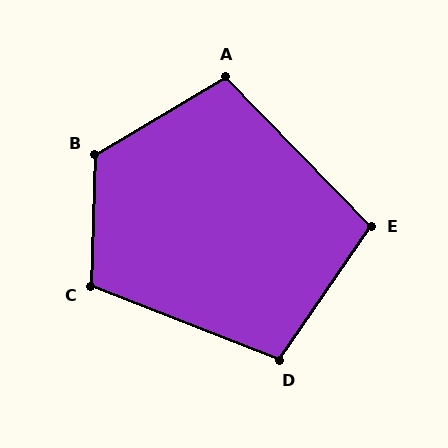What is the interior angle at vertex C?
Approximately 110 degrees (obtuse).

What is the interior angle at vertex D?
Approximately 103 degrees (obtuse).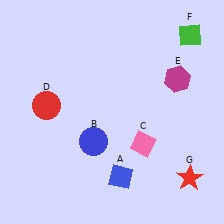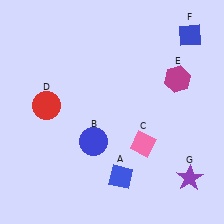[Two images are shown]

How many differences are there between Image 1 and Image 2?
There are 2 differences between the two images.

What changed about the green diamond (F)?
In Image 1, F is green. In Image 2, it changed to blue.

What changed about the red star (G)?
In Image 1, G is red. In Image 2, it changed to purple.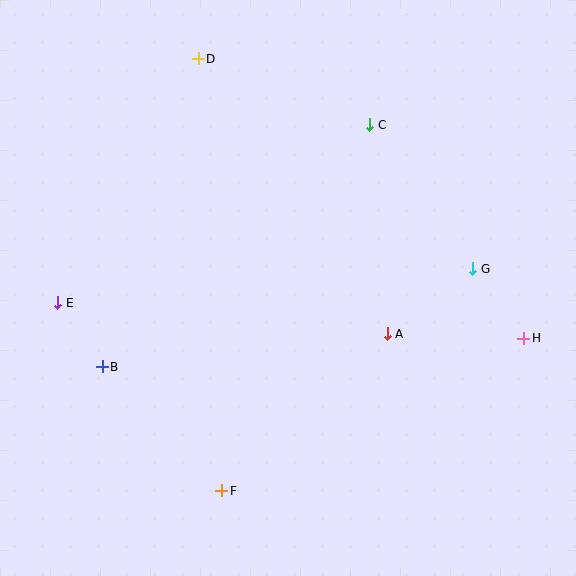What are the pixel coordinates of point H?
Point H is at (524, 338).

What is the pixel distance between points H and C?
The distance between H and C is 263 pixels.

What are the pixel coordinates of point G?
Point G is at (473, 269).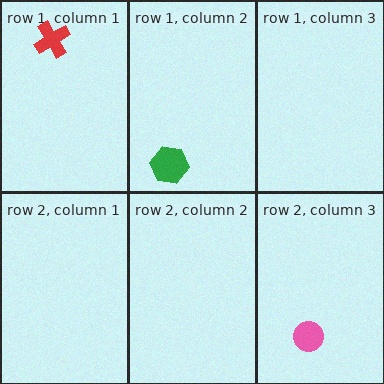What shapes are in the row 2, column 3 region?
The pink circle.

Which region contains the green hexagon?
The row 1, column 2 region.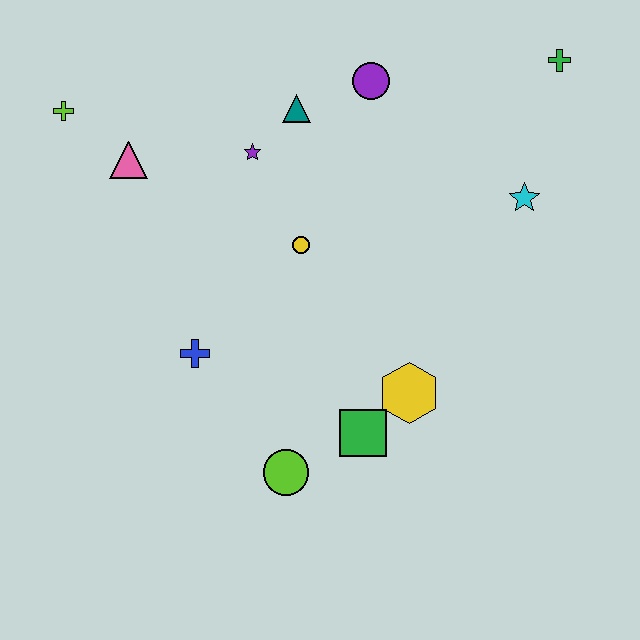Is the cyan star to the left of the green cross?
Yes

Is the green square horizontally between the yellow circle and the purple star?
No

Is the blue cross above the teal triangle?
No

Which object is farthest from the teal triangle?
The lime circle is farthest from the teal triangle.